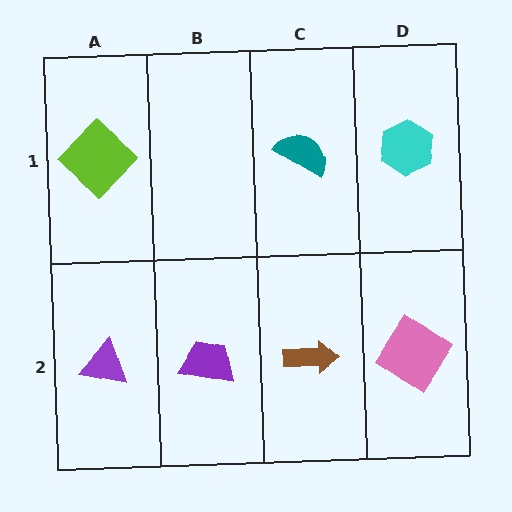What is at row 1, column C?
A teal semicircle.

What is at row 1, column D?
A cyan hexagon.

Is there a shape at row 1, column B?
No, that cell is empty.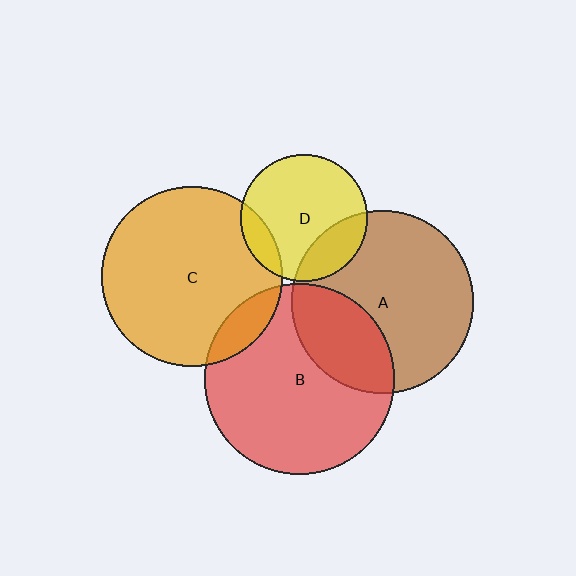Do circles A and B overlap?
Yes.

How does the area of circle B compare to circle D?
Approximately 2.3 times.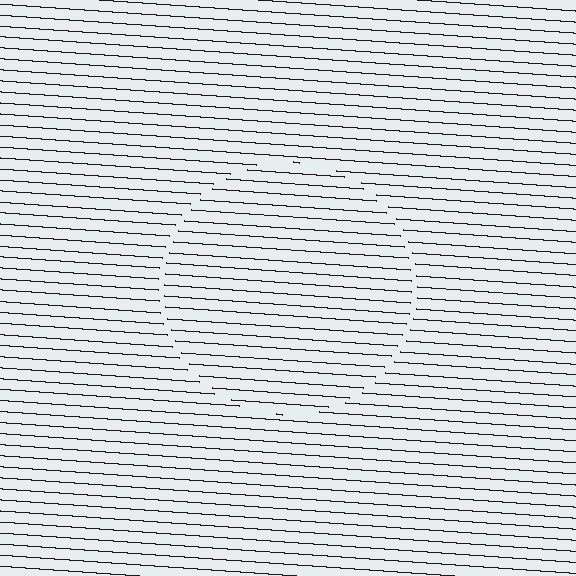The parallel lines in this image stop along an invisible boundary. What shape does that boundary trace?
An illusory circle. The interior of the shape contains the same grating, shifted by half a period — the contour is defined by the phase discontinuity where line-ends from the inner and outer gratings abut.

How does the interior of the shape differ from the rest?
The interior of the shape contains the same grating, shifted by half a period — the contour is defined by the phase discontinuity where line-ends from the inner and outer gratings abut.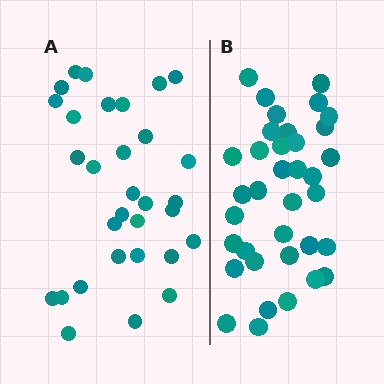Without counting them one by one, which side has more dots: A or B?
Region B (the right region) has more dots.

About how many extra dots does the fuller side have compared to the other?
Region B has about 5 more dots than region A.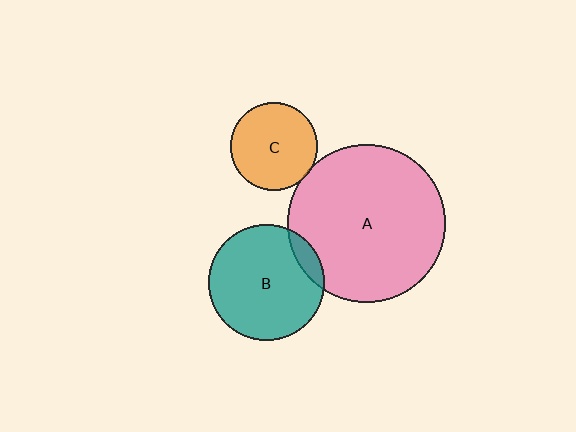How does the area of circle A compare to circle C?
Approximately 3.3 times.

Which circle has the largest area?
Circle A (pink).